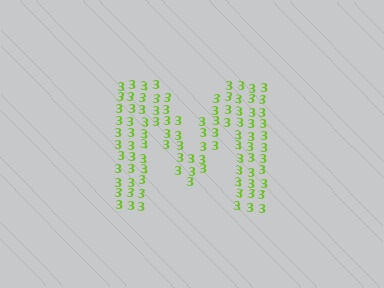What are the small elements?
The small elements are digit 3's.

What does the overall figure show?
The overall figure shows the letter M.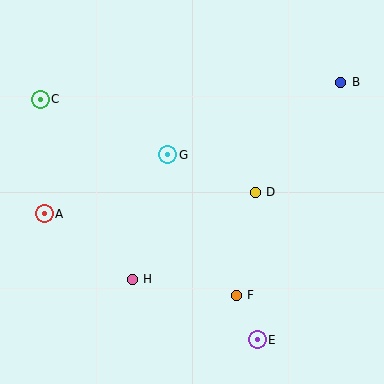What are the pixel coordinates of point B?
Point B is at (341, 83).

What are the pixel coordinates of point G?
Point G is at (168, 155).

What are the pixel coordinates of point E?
Point E is at (257, 340).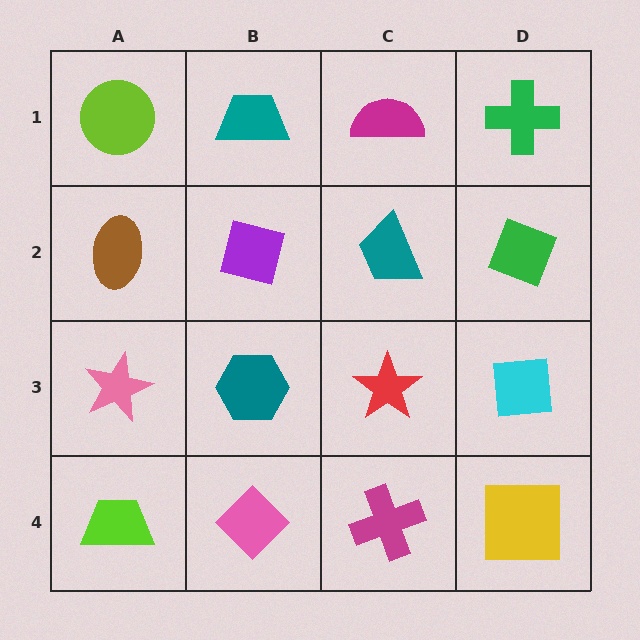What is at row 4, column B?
A pink diamond.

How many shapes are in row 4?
4 shapes.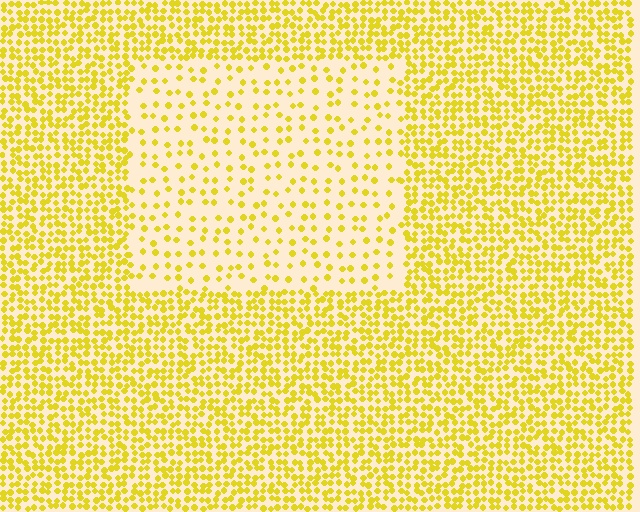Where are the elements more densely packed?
The elements are more densely packed outside the rectangle boundary.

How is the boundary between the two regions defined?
The boundary is defined by a change in element density (approximately 2.6x ratio). All elements are the same color, size, and shape.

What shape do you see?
I see a rectangle.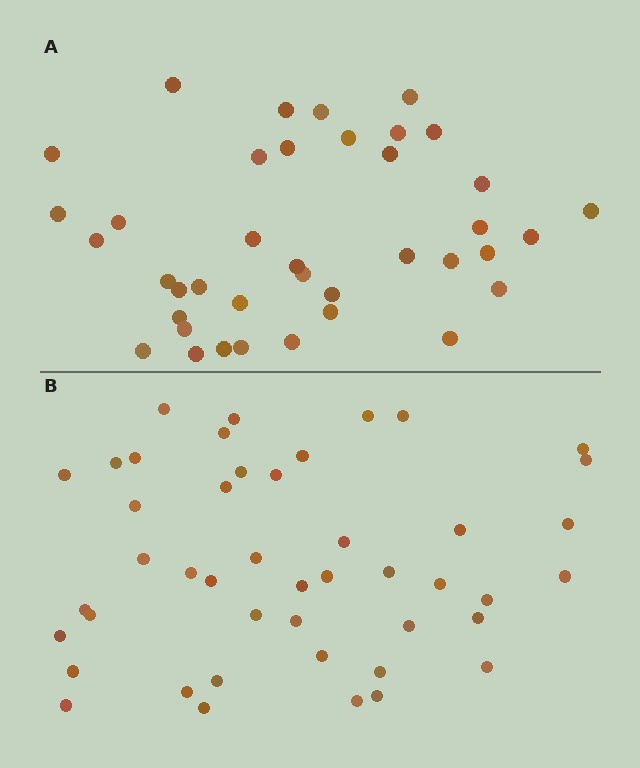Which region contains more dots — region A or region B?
Region B (the bottom region) has more dots.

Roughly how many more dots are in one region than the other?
Region B has about 6 more dots than region A.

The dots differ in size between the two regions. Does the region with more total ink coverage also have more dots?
No. Region A has more total ink coverage because its dots are larger, but region B actually contains more individual dots. Total area can be misleading — the number of items is what matters here.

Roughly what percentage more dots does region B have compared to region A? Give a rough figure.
About 15% more.